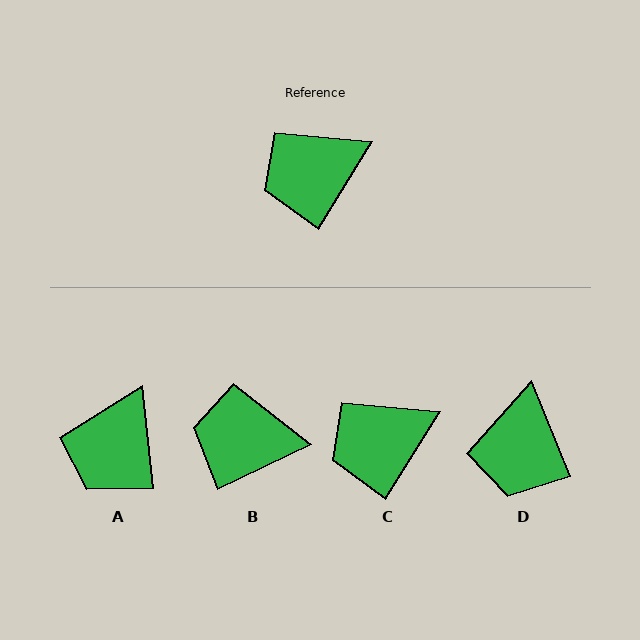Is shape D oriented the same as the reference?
No, it is off by about 54 degrees.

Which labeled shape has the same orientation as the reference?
C.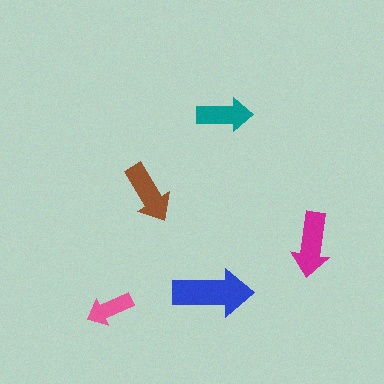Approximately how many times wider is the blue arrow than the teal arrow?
About 1.5 times wider.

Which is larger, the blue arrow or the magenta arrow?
The blue one.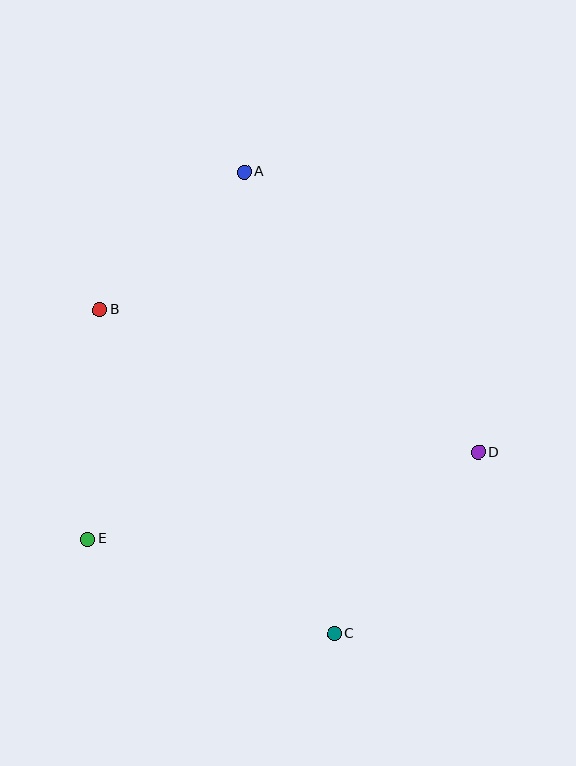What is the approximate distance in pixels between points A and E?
The distance between A and E is approximately 399 pixels.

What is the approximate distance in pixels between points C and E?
The distance between C and E is approximately 264 pixels.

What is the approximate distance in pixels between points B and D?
The distance between B and D is approximately 405 pixels.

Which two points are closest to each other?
Points A and B are closest to each other.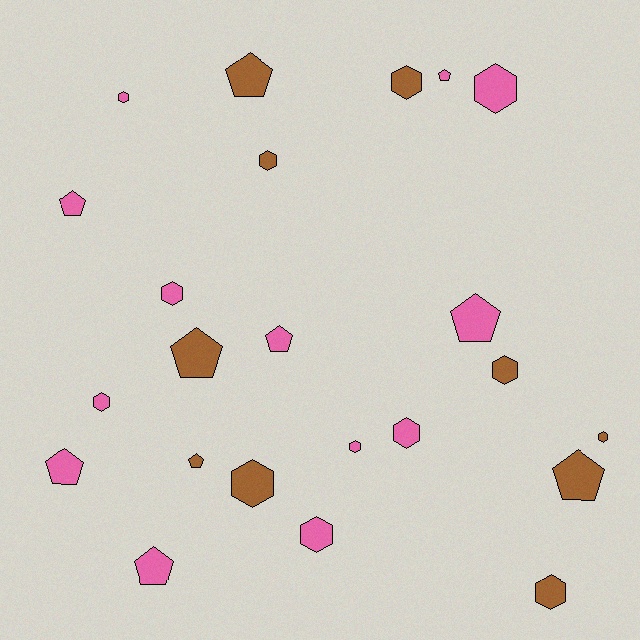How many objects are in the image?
There are 23 objects.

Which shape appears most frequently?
Hexagon, with 13 objects.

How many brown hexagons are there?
There are 6 brown hexagons.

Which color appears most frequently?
Pink, with 13 objects.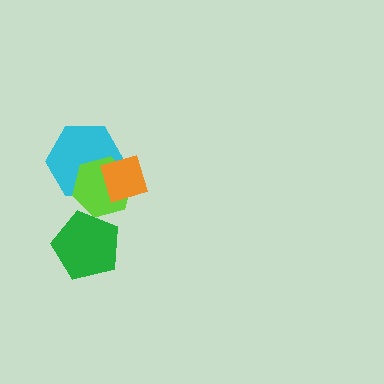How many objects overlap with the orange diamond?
2 objects overlap with the orange diamond.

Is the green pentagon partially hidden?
No, no other shape covers it.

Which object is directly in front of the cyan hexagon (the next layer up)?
The lime hexagon is directly in front of the cyan hexagon.